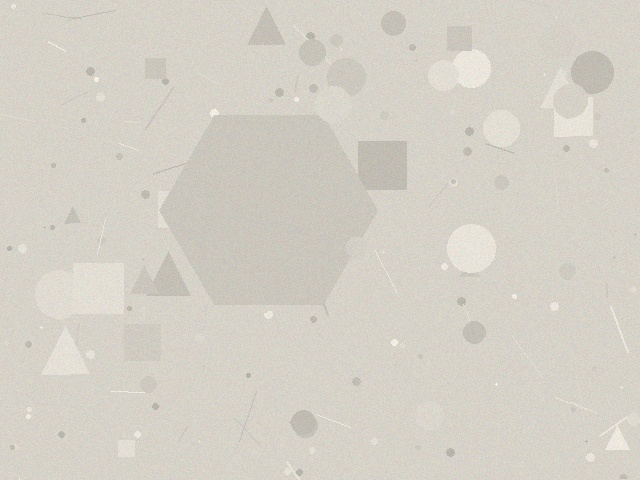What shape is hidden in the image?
A hexagon is hidden in the image.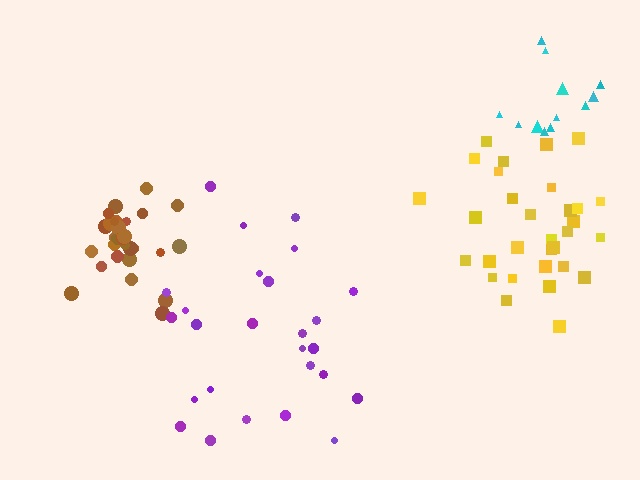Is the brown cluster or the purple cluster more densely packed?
Brown.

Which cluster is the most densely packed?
Brown.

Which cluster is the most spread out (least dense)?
Purple.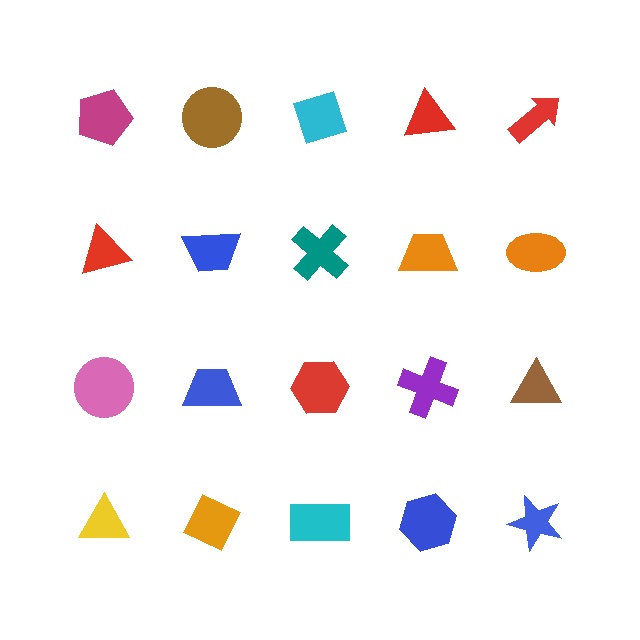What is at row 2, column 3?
A teal cross.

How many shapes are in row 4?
5 shapes.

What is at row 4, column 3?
A cyan rectangle.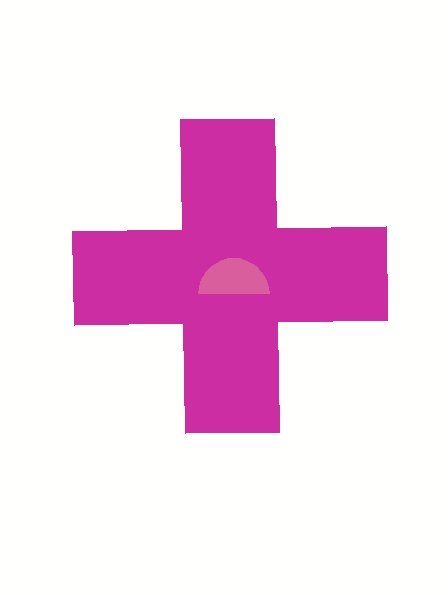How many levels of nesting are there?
2.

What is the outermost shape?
The magenta cross.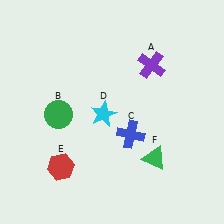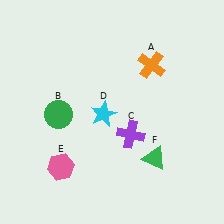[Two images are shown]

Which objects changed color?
A changed from purple to orange. C changed from blue to purple. E changed from red to pink.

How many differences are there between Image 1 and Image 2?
There are 3 differences between the two images.